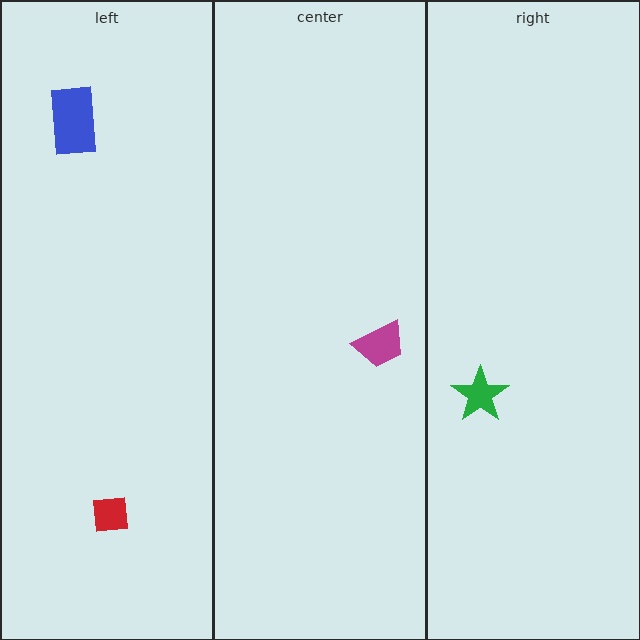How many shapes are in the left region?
2.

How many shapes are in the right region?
1.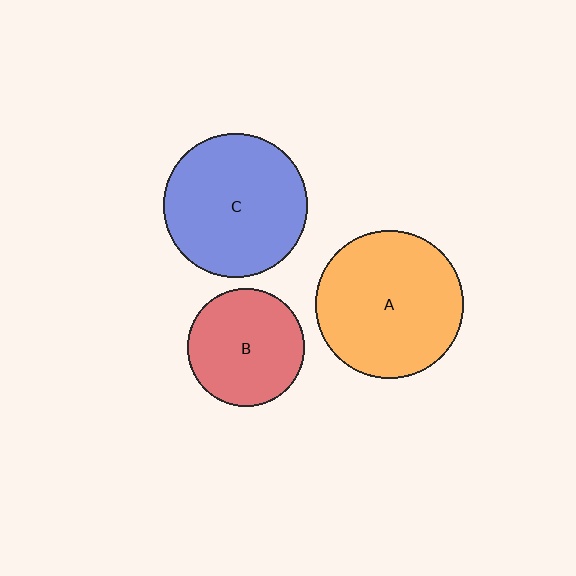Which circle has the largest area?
Circle A (orange).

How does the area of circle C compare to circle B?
Approximately 1.5 times.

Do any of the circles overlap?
No, none of the circles overlap.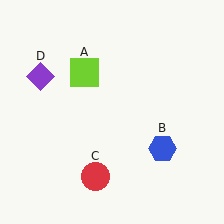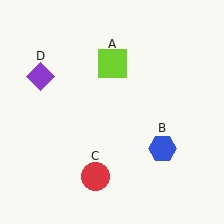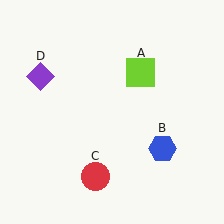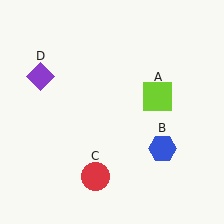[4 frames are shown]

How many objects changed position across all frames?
1 object changed position: lime square (object A).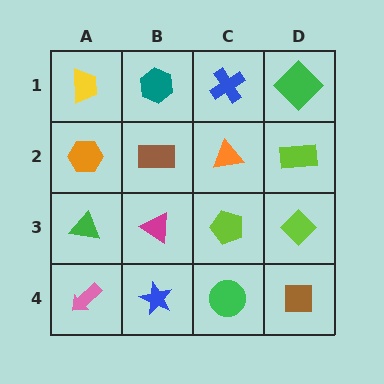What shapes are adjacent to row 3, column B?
A brown rectangle (row 2, column B), a blue star (row 4, column B), a green triangle (row 3, column A), a lime pentagon (row 3, column C).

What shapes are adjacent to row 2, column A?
A yellow trapezoid (row 1, column A), a green triangle (row 3, column A), a brown rectangle (row 2, column B).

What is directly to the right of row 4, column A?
A blue star.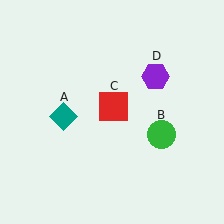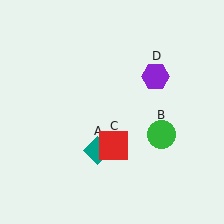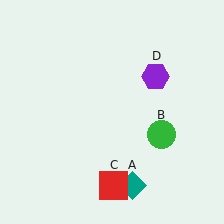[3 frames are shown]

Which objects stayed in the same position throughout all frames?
Green circle (object B) and purple hexagon (object D) remained stationary.